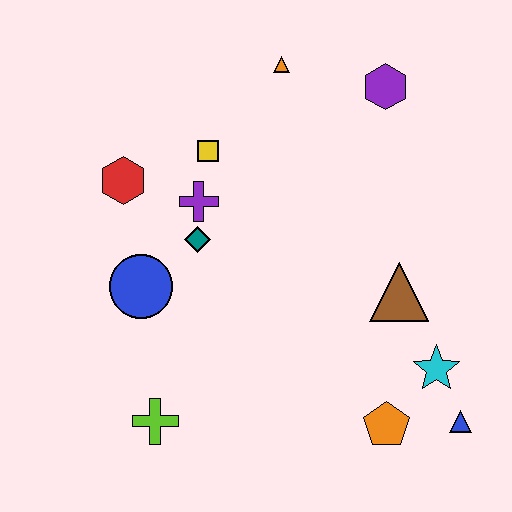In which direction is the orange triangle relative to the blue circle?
The orange triangle is above the blue circle.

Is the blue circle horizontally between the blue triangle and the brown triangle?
No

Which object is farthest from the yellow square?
The blue triangle is farthest from the yellow square.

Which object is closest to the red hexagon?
The purple cross is closest to the red hexagon.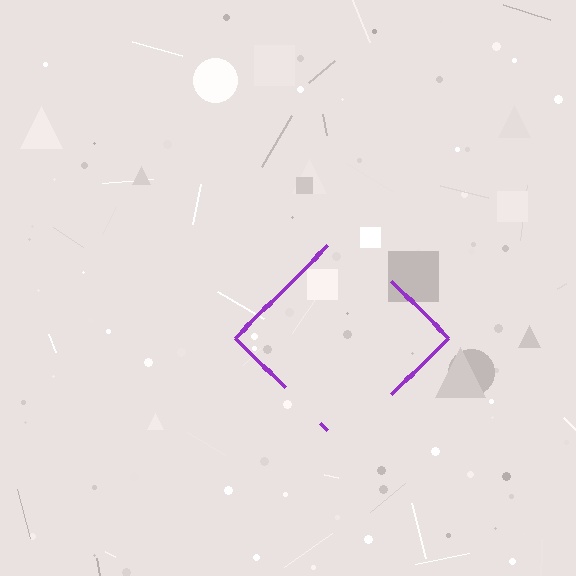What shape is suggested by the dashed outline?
The dashed outline suggests a diamond.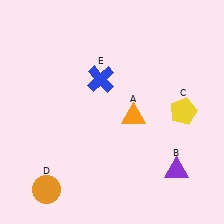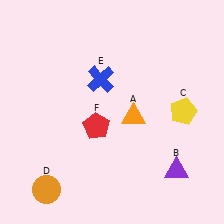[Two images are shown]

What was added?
A red pentagon (F) was added in Image 2.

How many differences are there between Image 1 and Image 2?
There is 1 difference between the two images.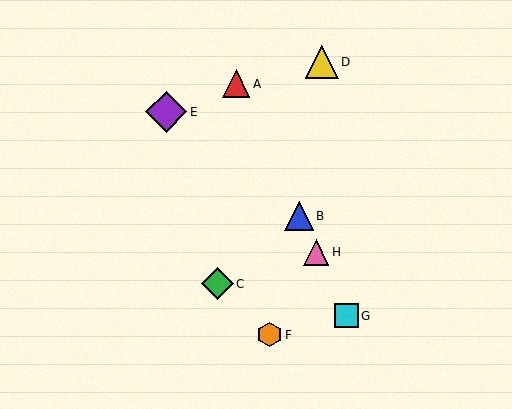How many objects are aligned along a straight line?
4 objects (A, B, G, H) are aligned along a straight line.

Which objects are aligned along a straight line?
Objects A, B, G, H are aligned along a straight line.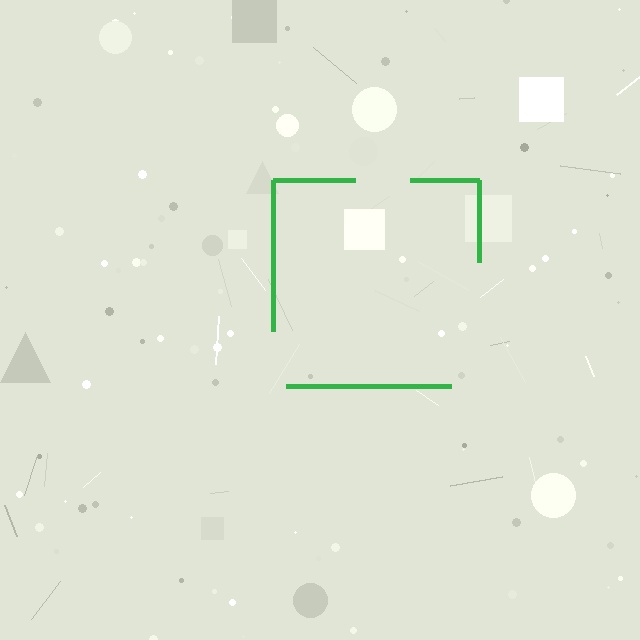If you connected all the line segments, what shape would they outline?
They would outline a square.